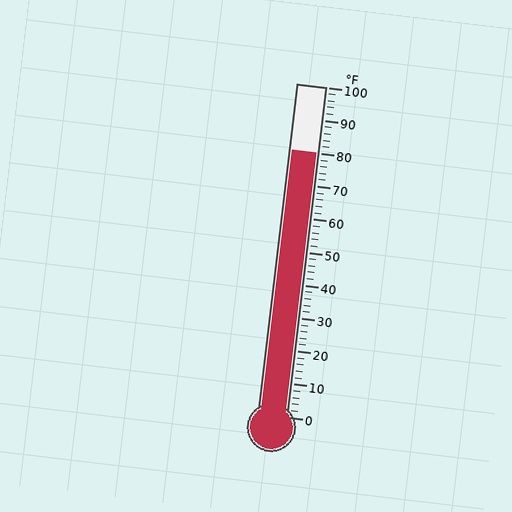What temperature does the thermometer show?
The thermometer shows approximately 80°F.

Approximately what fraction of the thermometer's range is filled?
The thermometer is filled to approximately 80% of its range.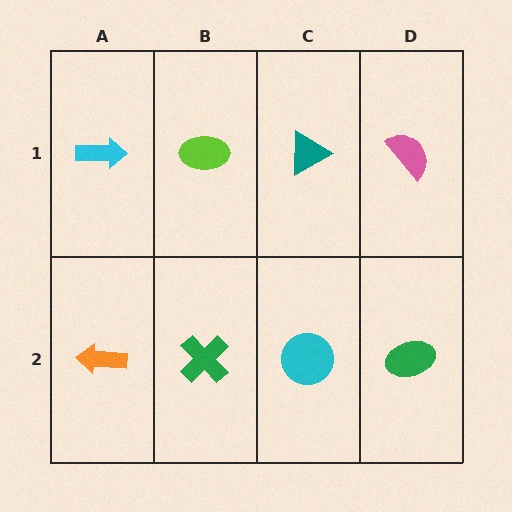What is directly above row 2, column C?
A teal triangle.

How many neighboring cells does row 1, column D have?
2.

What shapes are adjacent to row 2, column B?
A lime ellipse (row 1, column B), an orange arrow (row 2, column A), a cyan circle (row 2, column C).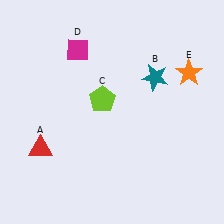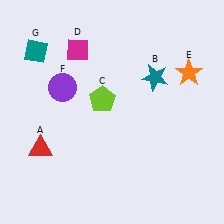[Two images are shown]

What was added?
A purple circle (F), a teal diamond (G) were added in Image 2.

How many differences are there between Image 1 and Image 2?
There are 2 differences between the two images.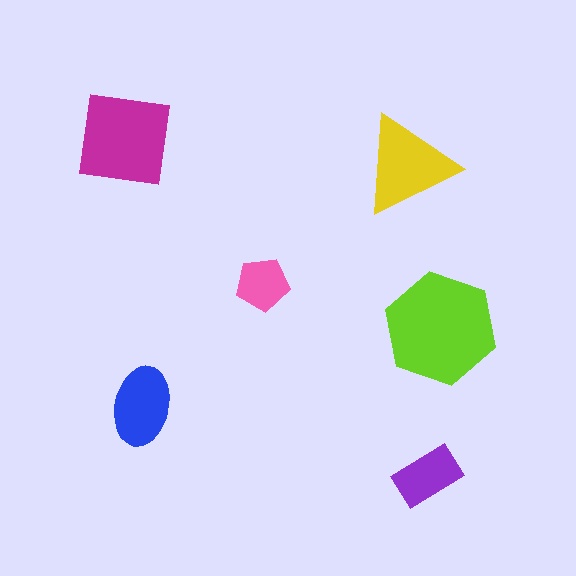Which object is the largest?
The lime hexagon.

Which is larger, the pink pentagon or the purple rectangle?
The purple rectangle.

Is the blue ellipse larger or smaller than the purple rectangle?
Larger.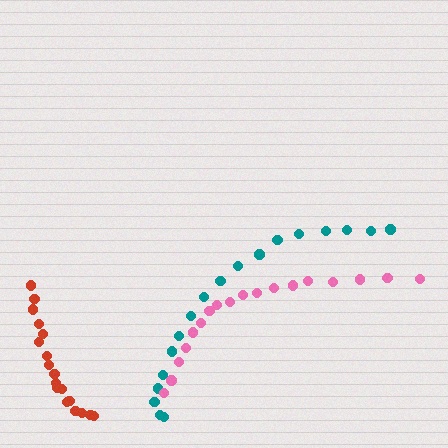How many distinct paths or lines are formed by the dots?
There are 3 distinct paths.